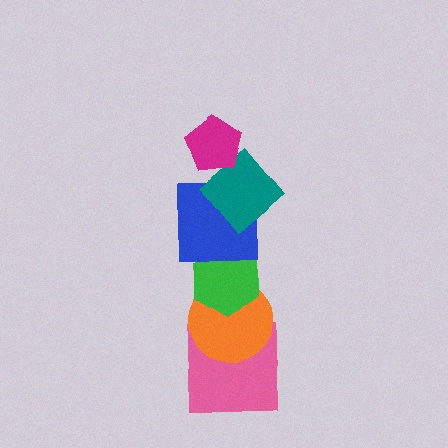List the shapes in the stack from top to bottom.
From top to bottom: the magenta pentagon, the teal diamond, the blue square, the green hexagon, the orange circle, the pink square.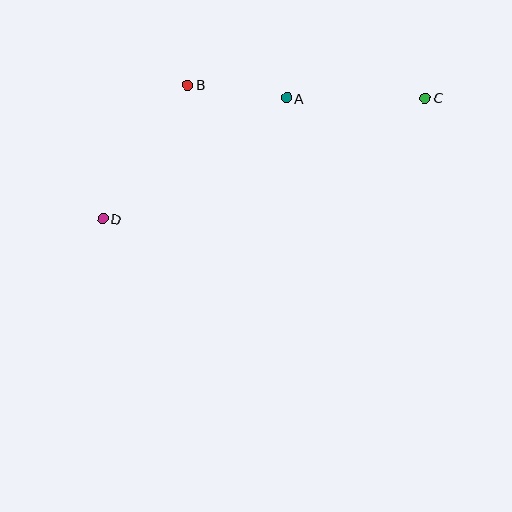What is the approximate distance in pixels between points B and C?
The distance between B and C is approximately 238 pixels.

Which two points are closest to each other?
Points A and B are closest to each other.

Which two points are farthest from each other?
Points C and D are farthest from each other.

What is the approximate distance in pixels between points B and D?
The distance between B and D is approximately 159 pixels.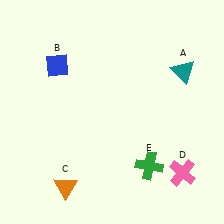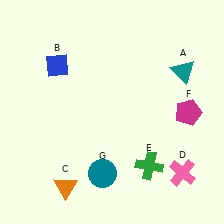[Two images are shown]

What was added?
A magenta pentagon (F), a teal circle (G) were added in Image 2.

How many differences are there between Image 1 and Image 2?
There are 2 differences between the two images.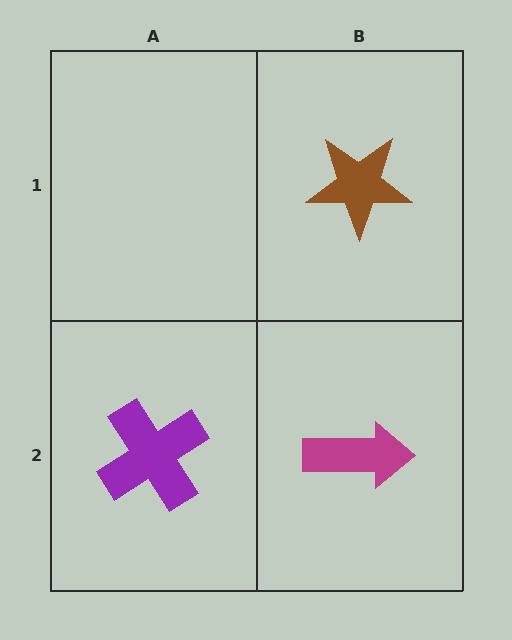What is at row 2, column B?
A magenta arrow.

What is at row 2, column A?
A purple cross.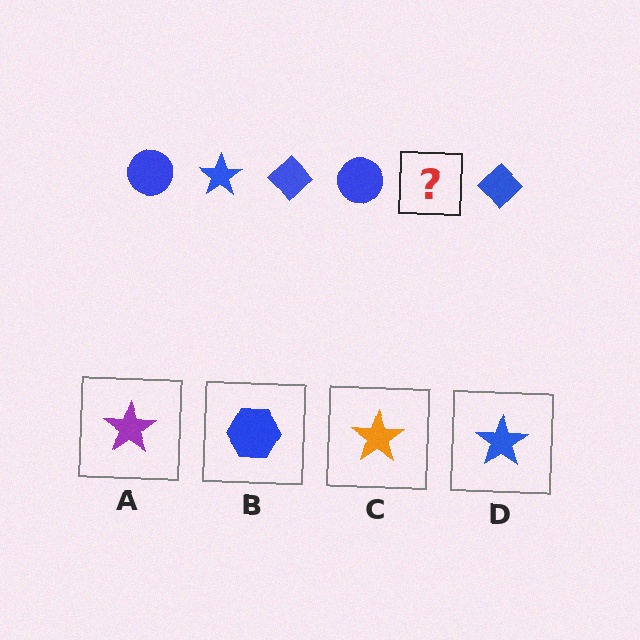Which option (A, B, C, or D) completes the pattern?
D.